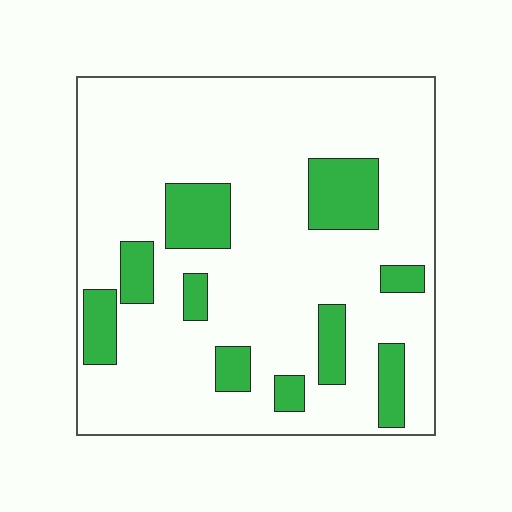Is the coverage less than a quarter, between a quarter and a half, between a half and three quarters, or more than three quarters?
Less than a quarter.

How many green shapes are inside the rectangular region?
10.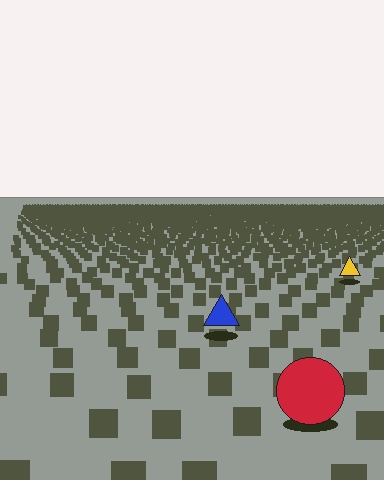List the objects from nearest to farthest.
From nearest to farthest: the red circle, the blue triangle, the yellow triangle.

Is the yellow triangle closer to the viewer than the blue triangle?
No. The blue triangle is closer — you can tell from the texture gradient: the ground texture is coarser near it.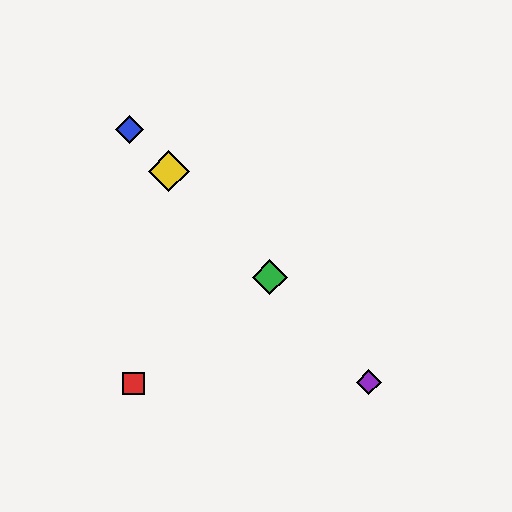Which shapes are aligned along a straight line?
The blue diamond, the green diamond, the yellow diamond, the purple diamond are aligned along a straight line.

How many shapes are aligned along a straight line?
4 shapes (the blue diamond, the green diamond, the yellow diamond, the purple diamond) are aligned along a straight line.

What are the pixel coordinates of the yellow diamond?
The yellow diamond is at (169, 171).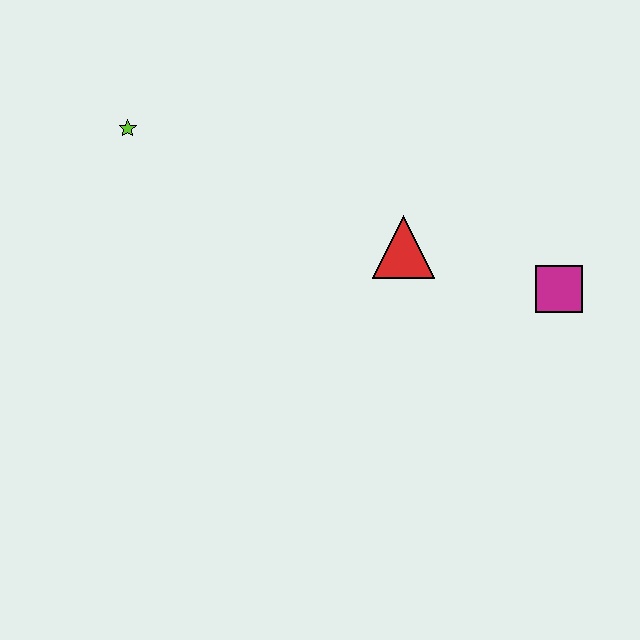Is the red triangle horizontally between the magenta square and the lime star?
Yes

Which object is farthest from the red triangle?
The lime star is farthest from the red triangle.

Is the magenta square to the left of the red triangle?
No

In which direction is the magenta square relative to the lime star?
The magenta square is to the right of the lime star.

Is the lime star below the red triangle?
No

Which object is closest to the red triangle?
The magenta square is closest to the red triangle.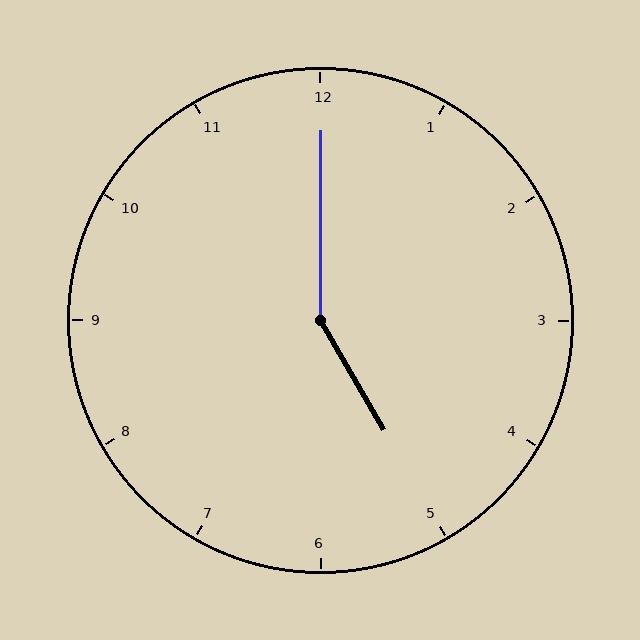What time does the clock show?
5:00.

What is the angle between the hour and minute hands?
Approximately 150 degrees.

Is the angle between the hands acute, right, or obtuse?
It is obtuse.